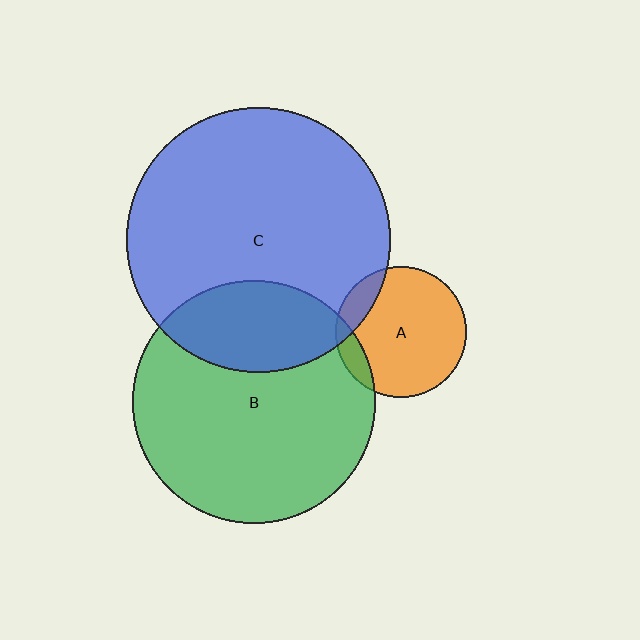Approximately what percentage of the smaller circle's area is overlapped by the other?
Approximately 10%.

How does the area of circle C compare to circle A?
Approximately 4.1 times.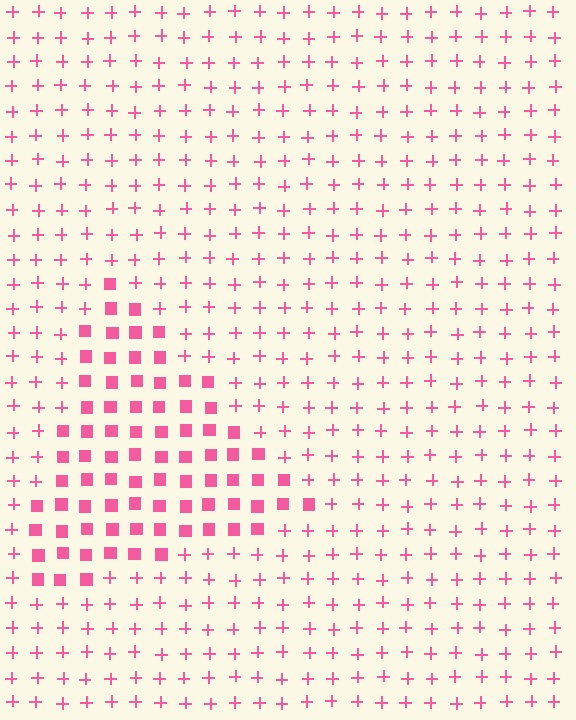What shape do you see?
I see a triangle.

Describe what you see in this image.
The image is filled with small pink elements arranged in a uniform grid. A triangle-shaped region contains squares, while the surrounding area contains plus signs. The boundary is defined purely by the change in element shape.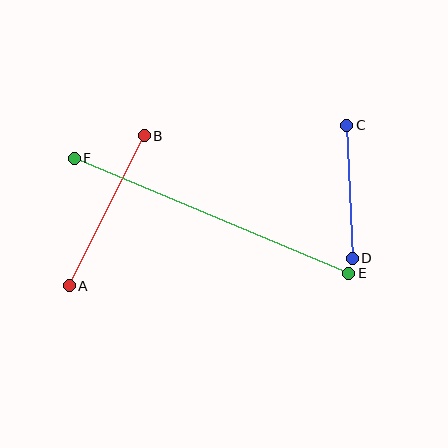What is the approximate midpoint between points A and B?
The midpoint is at approximately (107, 211) pixels.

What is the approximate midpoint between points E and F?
The midpoint is at approximately (212, 216) pixels.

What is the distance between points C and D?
The distance is approximately 133 pixels.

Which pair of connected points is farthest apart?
Points E and F are farthest apart.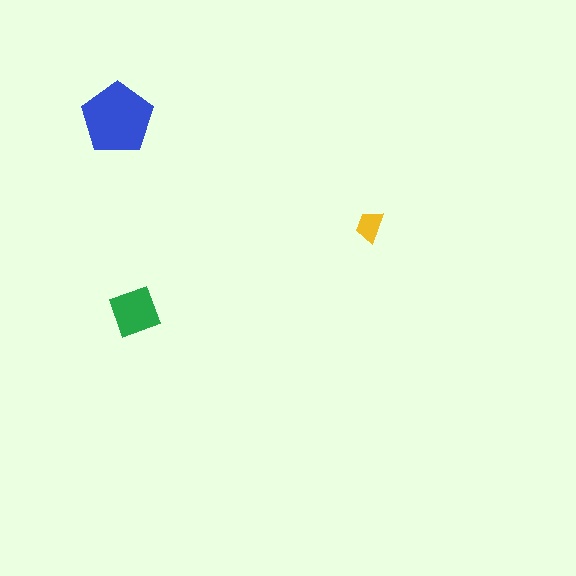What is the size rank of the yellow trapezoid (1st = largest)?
3rd.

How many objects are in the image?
There are 3 objects in the image.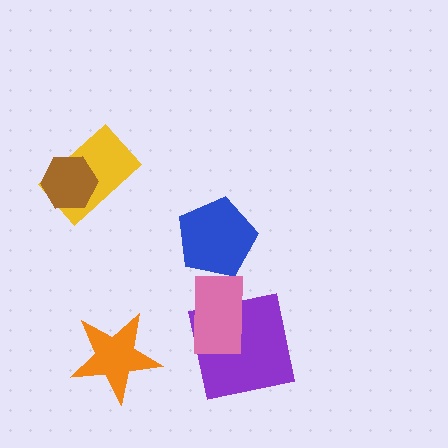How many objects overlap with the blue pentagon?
0 objects overlap with the blue pentagon.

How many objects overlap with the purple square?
1 object overlaps with the purple square.